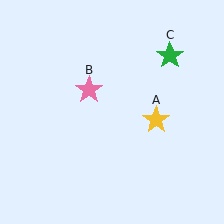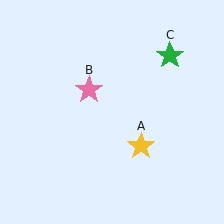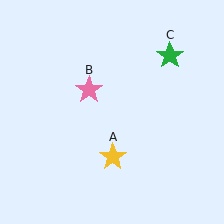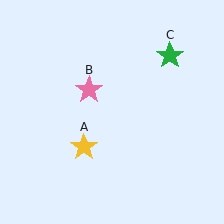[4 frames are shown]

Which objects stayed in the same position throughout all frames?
Pink star (object B) and green star (object C) remained stationary.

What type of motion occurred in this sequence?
The yellow star (object A) rotated clockwise around the center of the scene.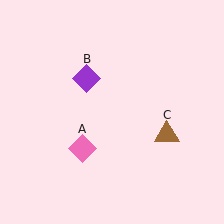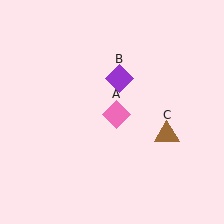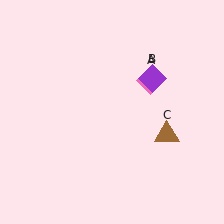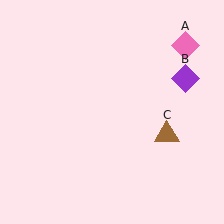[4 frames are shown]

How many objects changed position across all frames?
2 objects changed position: pink diamond (object A), purple diamond (object B).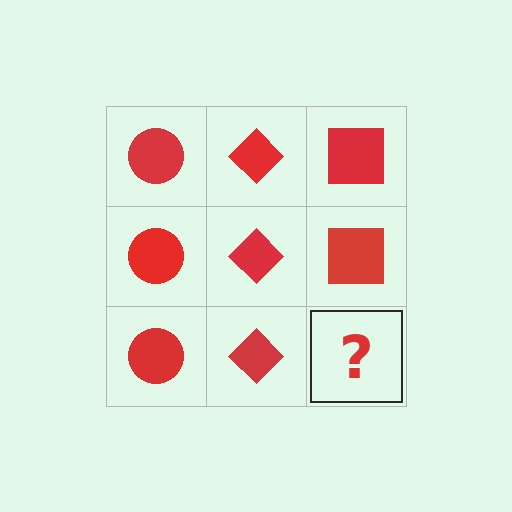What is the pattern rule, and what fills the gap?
The rule is that each column has a consistent shape. The gap should be filled with a red square.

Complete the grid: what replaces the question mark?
The question mark should be replaced with a red square.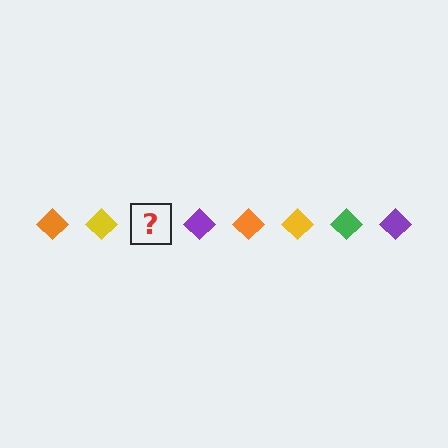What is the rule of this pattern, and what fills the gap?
The rule is that the pattern cycles through orange, yellow, green, purple diamonds. The gap should be filled with a green diamond.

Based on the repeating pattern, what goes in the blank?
The blank should be a green diamond.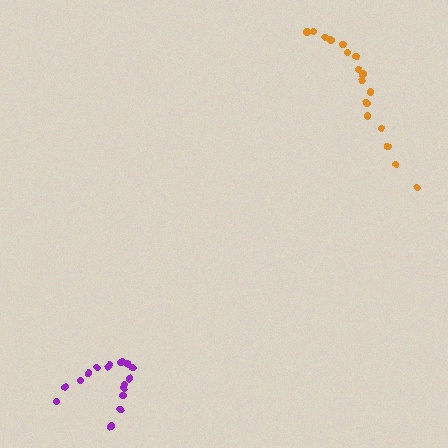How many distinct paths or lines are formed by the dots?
There are 2 distinct paths.